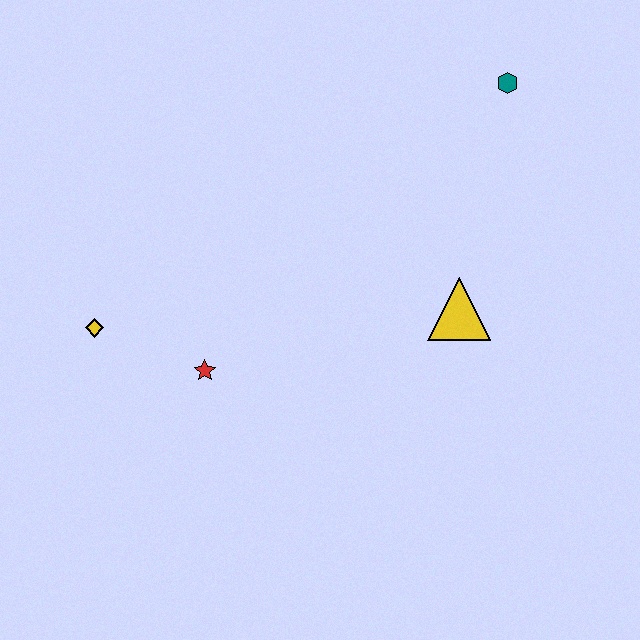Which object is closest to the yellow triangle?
The teal hexagon is closest to the yellow triangle.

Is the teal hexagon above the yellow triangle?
Yes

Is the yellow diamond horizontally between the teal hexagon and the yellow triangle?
No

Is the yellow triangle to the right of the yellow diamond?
Yes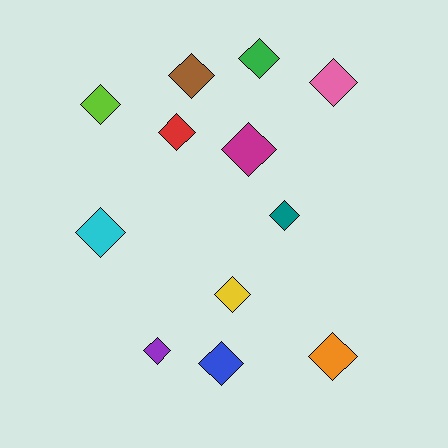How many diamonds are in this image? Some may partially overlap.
There are 12 diamonds.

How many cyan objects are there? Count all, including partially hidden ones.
There is 1 cyan object.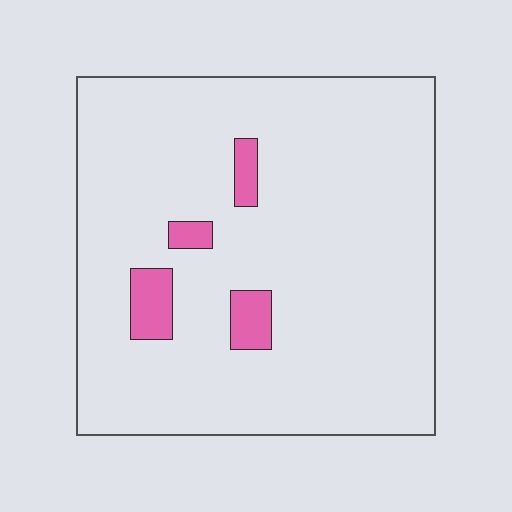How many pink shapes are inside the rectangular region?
4.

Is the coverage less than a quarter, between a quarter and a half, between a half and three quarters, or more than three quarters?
Less than a quarter.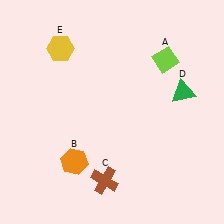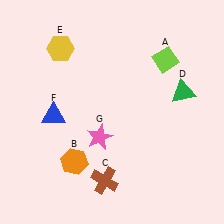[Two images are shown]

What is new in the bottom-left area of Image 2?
A pink star (G) was added in the bottom-left area of Image 2.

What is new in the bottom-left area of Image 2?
A blue triangle (F) was added in the bottom-left area of Image 2.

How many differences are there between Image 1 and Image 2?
There are 2 differences between the two images.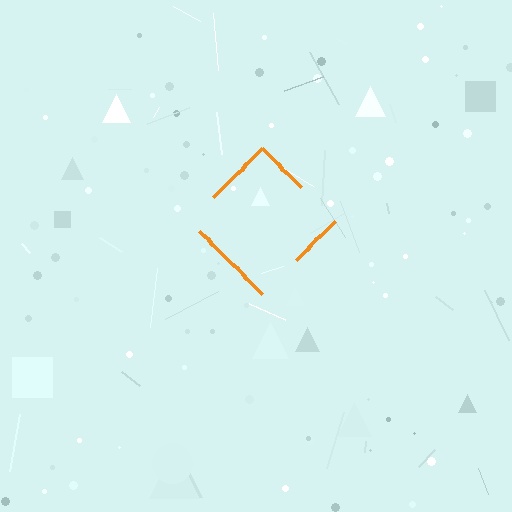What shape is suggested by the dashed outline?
The dashed outline suggests a diamond.